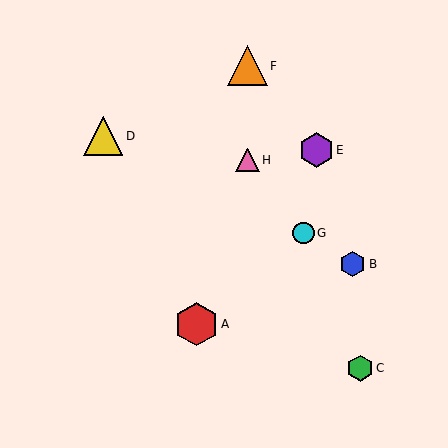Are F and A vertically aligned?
No, F is at x≈247 and A is at x≈197.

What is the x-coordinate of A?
Object A is at x≈197.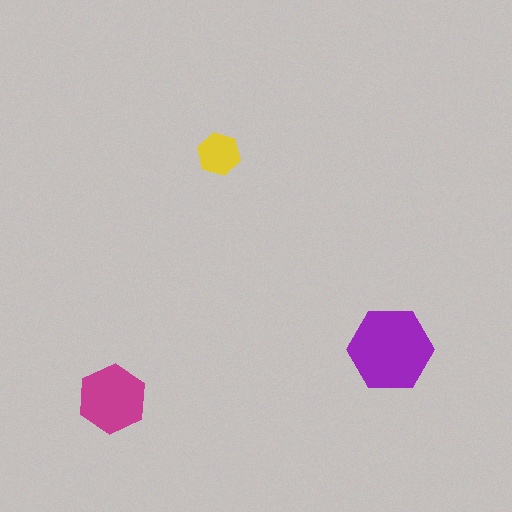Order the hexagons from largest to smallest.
the purple one, the magenta one, the yellow one.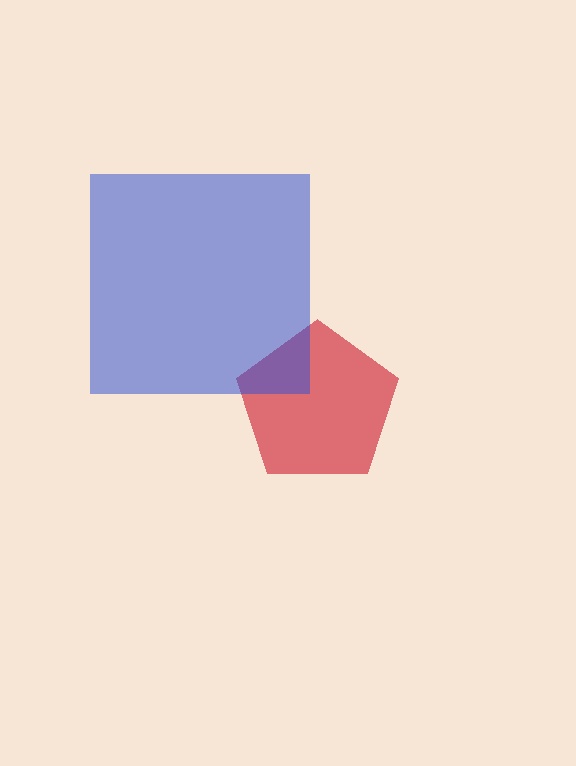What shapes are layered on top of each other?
The layered shapes are: a red pentagon, a blue square.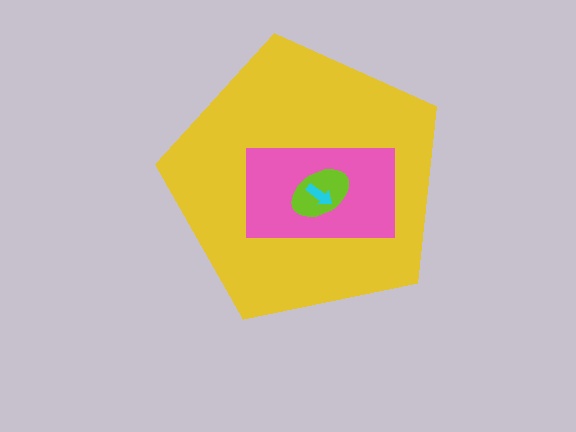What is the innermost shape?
The cyan arrow.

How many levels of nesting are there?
4.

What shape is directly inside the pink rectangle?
The lime ellipse.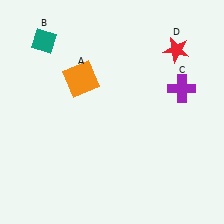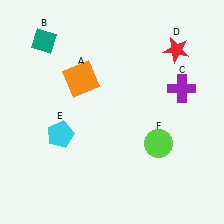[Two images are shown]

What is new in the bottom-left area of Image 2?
A cyan pentagon (E) was added in the bottom-left area of Image 2.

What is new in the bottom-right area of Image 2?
A lime circle (F) was added in the bottom-right area of Image 2.